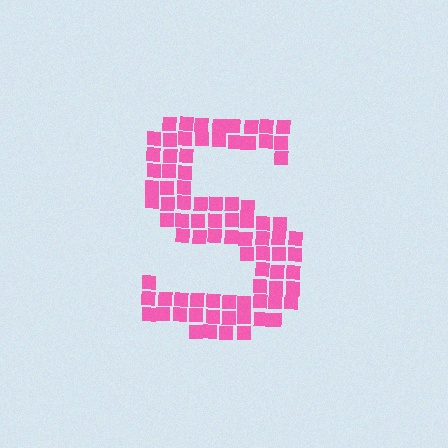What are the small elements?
The small elements are squares.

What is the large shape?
The large shape is the letter S.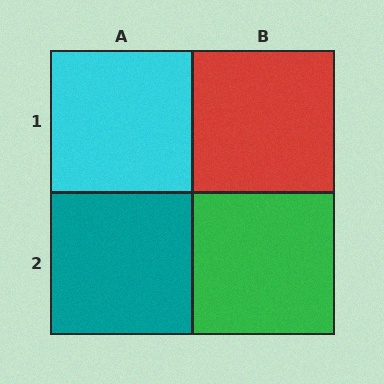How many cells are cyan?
1 cell is cyan.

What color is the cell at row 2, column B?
Green.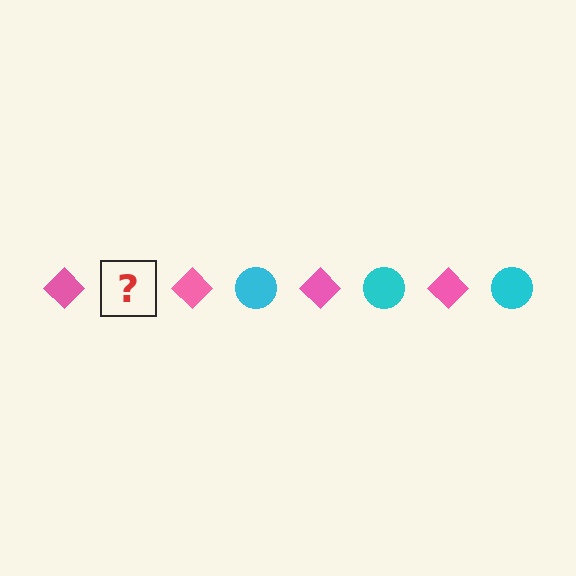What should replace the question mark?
The question mark should be replaced with a cyan circle.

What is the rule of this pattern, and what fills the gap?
The rule is that the pattern alternates between pink diamond and cyan circle. The gap should be filled with a cyan circle.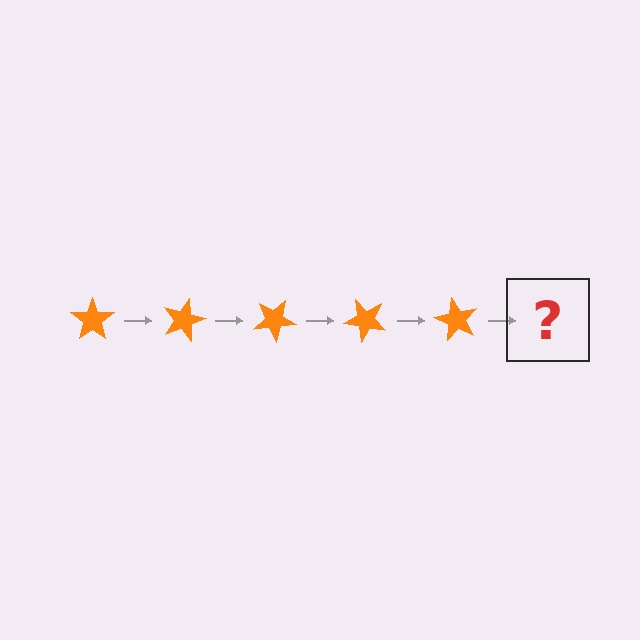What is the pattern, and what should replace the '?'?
The pattern is that the star rotates 15 degrees each step. The '?' should be an orange star rotated 75 degrees.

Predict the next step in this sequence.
The next step is an orange star rotated 75 degrees.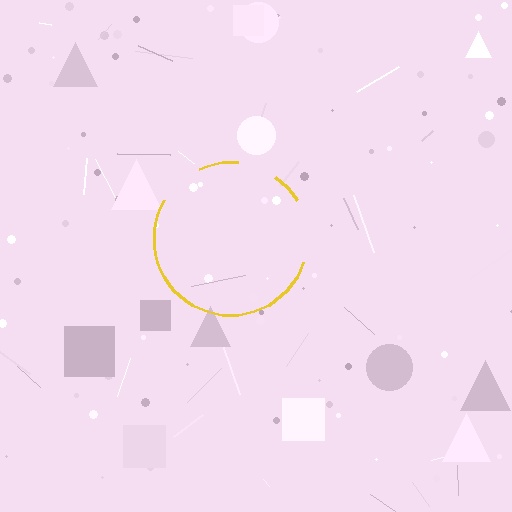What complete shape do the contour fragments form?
The contour fragments form a circle.